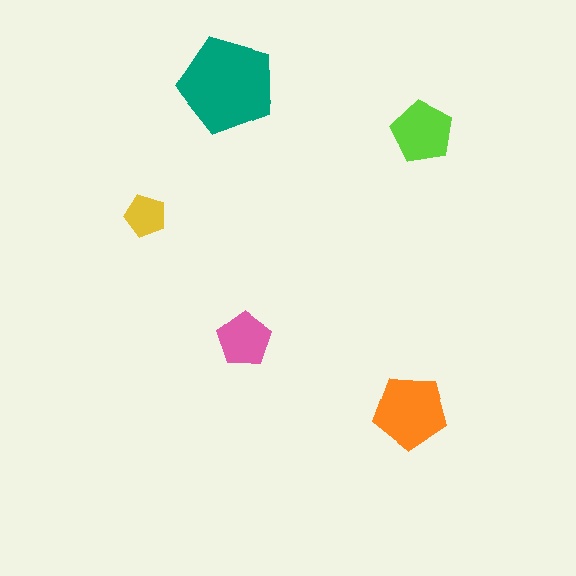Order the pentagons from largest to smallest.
the teal one, the orange one, the lime one, the pink one, the yellow one.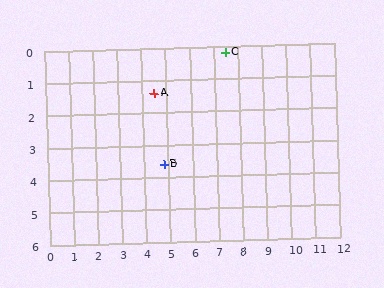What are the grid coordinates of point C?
Point C is at approximately (7.5, 0.2).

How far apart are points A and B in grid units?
Points A and B are about 2.2 grid units apart.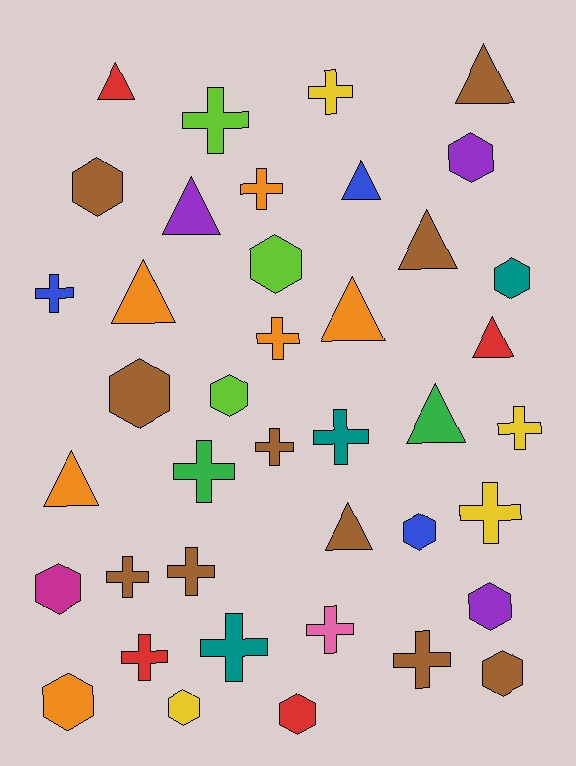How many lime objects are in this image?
There are 3 lime objects.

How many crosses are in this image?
There are 16 crosses.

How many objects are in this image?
There are 40 objects.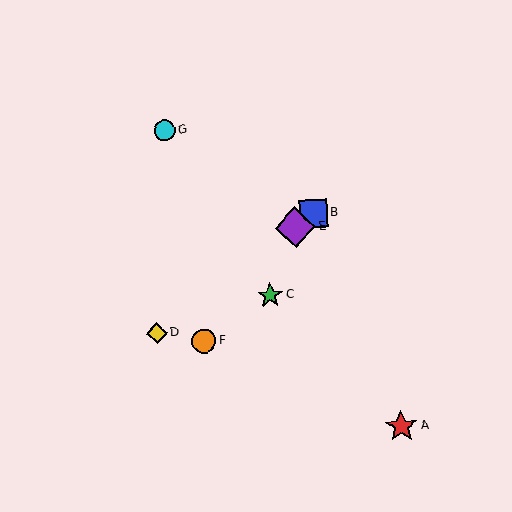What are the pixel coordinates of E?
Object E is at (295, 227).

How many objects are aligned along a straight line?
3 objects (B, D, E) are aligned along a straight line.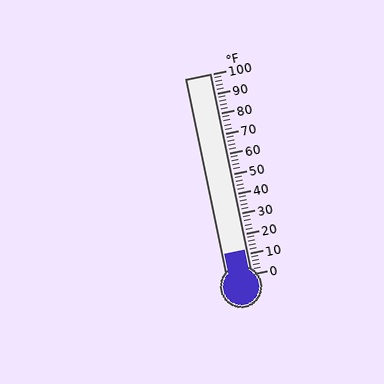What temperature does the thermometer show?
The thermometer shows approximately 12°F.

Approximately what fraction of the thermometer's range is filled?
The thermometer is filled to approximately 10% of its range.